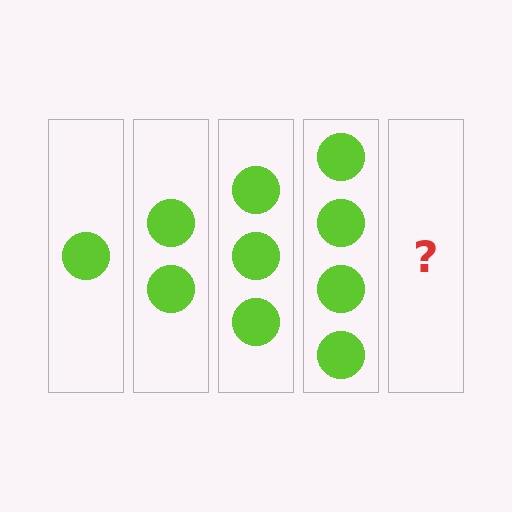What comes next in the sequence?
The next element should be 5 circles.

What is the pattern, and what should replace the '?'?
The pattern is that each step adds one more circle. The '?' should be 5 circles.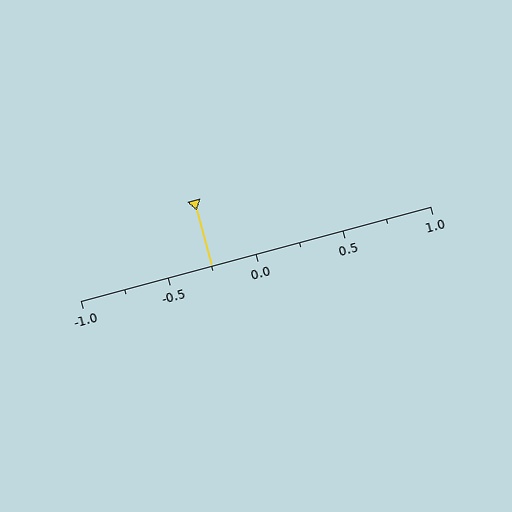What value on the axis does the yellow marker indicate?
The marker indicates approximately -0.25.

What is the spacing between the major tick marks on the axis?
The major ticks are spaced 0.5 apart.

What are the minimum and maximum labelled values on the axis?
The axis runs from -1.0 to 1.0.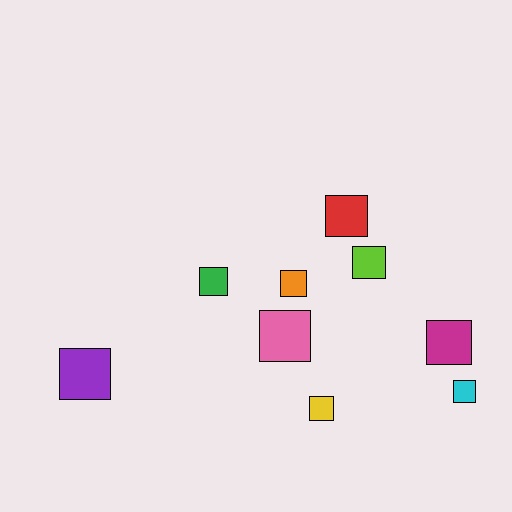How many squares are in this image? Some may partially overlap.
There are 9 squares.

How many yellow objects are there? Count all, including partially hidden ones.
There is 1 yellow object.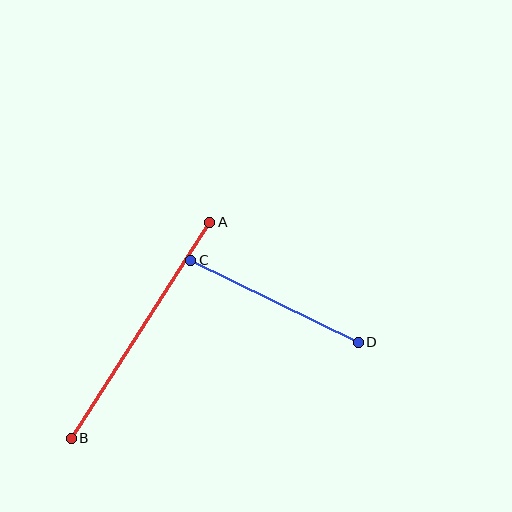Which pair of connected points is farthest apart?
Points A and B are farthest apart.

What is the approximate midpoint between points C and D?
The midpoint is at approximately (275, 301) pixels.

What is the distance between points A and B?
The distance is approximately 257 pixels.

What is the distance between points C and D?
The distance is approximately 186 pixels.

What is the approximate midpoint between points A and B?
The midpoint is at approximately (140, 330) pixels.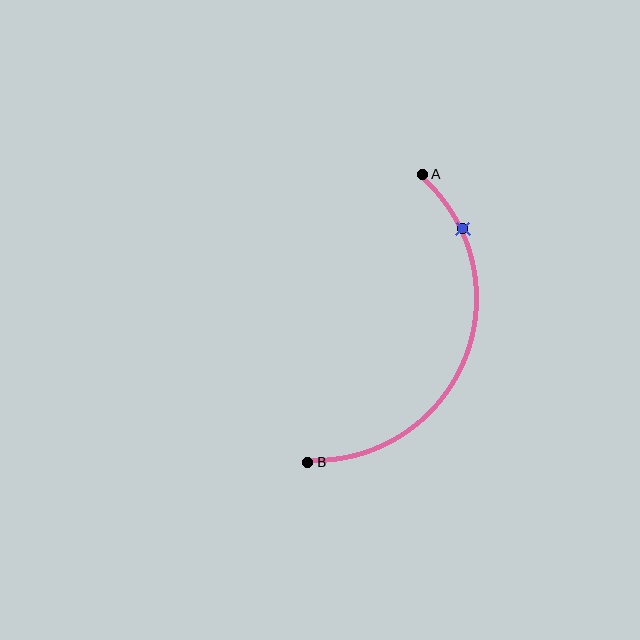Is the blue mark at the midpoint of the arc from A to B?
No. The blue mark lies on the arc but is closer to endpoint A. The arc midpoint would be at the point on the curve equidistant along the arc from both A and B.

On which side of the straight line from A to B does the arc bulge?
The arc bulges to the right of the straight line connecting A and B.